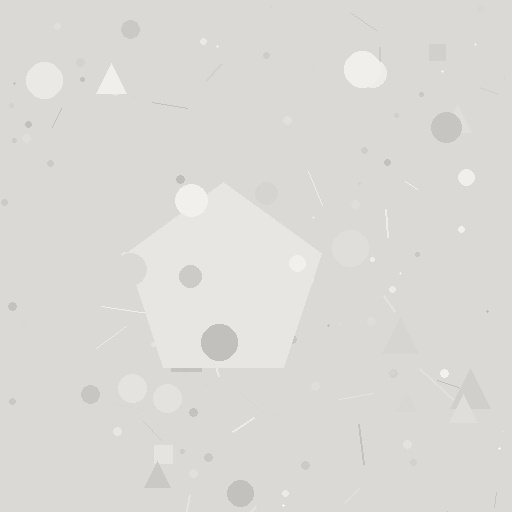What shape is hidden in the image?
A pentagon is hidden in the image.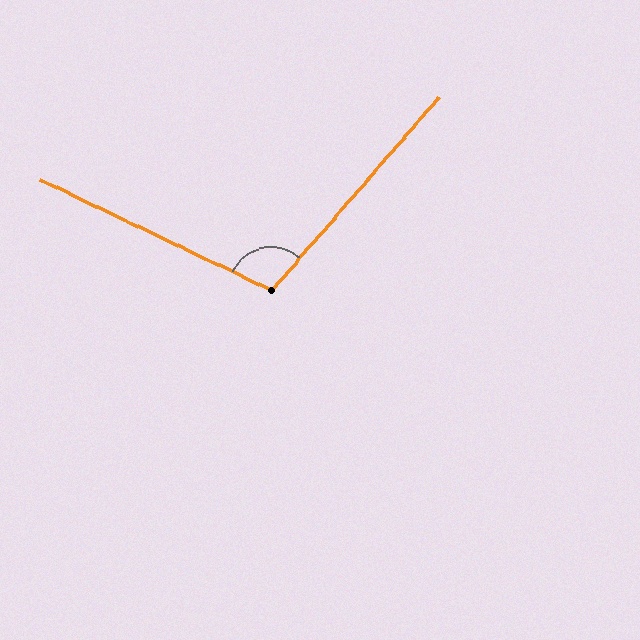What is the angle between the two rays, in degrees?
Approximately 105 degrees.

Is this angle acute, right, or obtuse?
It is obtuse.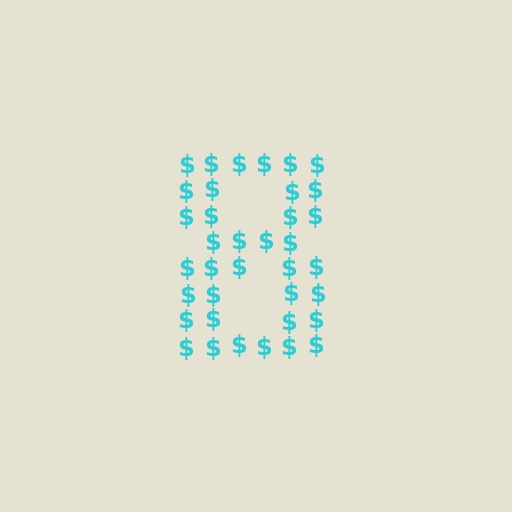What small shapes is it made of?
It is made of small dollar signs.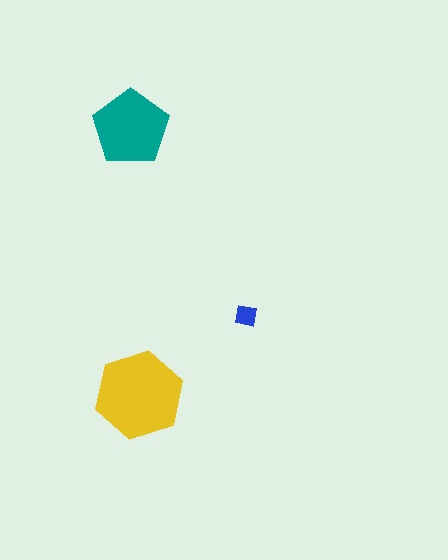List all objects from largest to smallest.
The yellow hexagon, the teal pentagon, the blue square.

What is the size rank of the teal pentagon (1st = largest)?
2nd.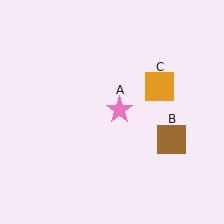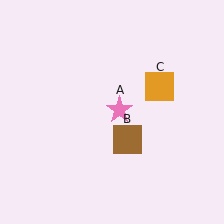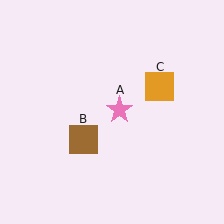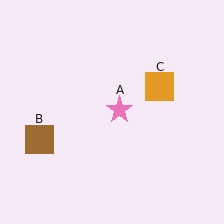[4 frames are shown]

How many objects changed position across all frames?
1 object changed position: brown square (object B).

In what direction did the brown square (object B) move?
The brown square (object B) moved left.